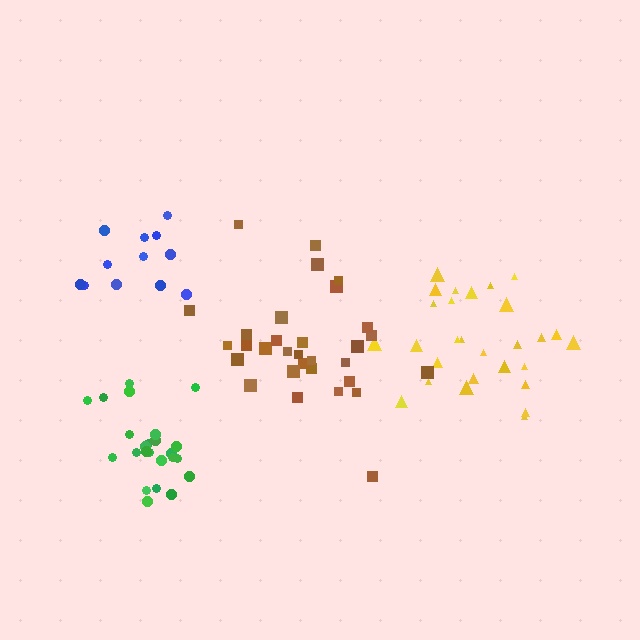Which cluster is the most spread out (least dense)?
Blue.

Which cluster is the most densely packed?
Green.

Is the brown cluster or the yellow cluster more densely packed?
Brown.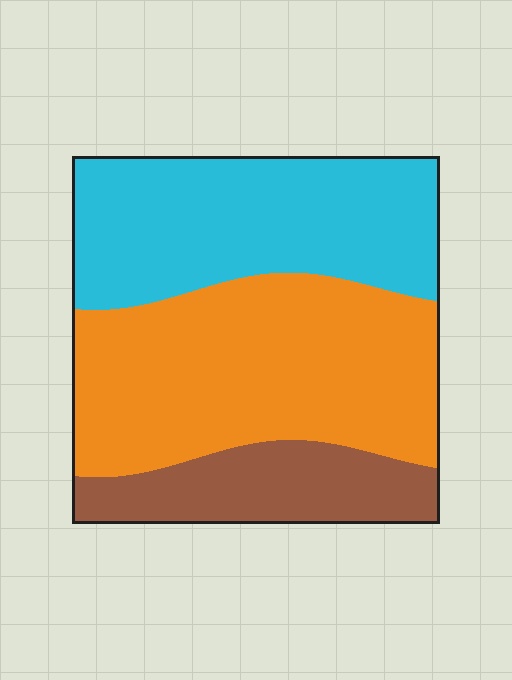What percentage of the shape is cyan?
Cyan takes up about three eighths (3/8) of the shape.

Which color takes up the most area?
Orange, at roughly 45%.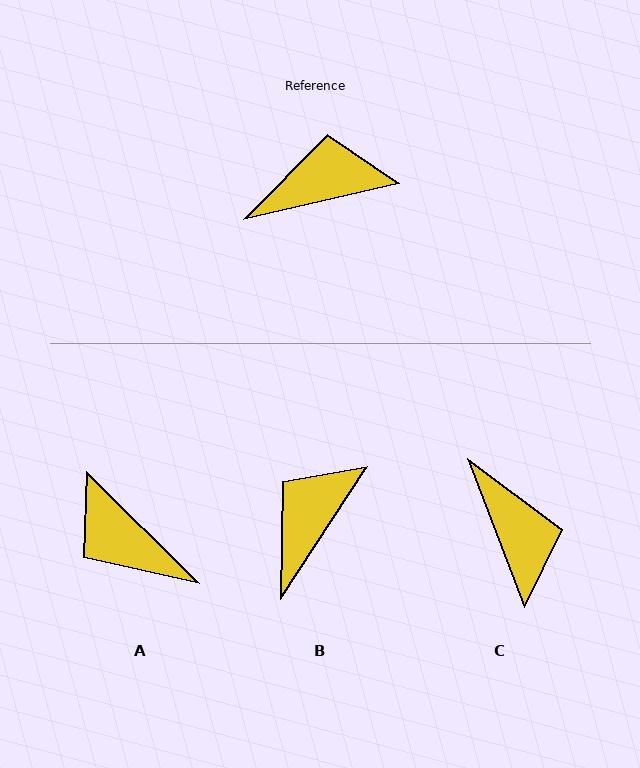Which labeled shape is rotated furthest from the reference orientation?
A, about 122 degrees away.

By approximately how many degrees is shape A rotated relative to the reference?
Approximately 122 degrees counter-clockwise.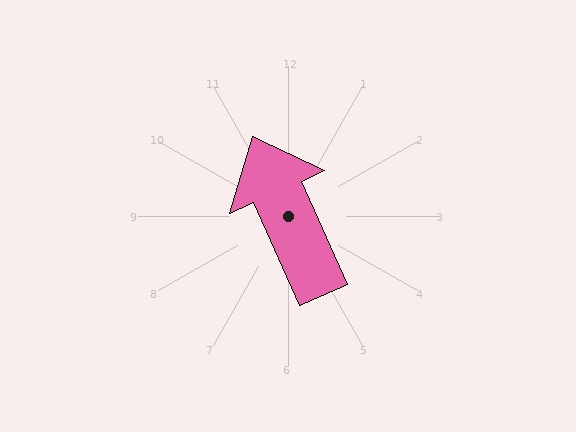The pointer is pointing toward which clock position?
Roughly 11 o'clock.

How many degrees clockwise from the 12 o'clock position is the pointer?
Approximately 336 degrees.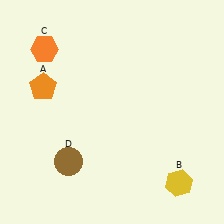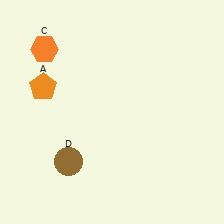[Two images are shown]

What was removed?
The yellow hexagon (B) was removed in Image 2.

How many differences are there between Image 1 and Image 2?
There is 1 difference between the two images.